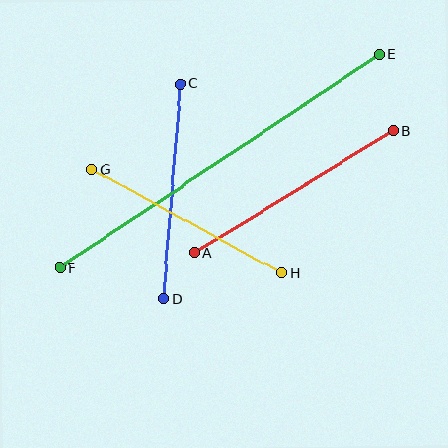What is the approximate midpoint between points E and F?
The midpoint is at approximately (219, 161) pixels.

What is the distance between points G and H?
The distance is approximately 216 pixels.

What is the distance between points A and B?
The distance is approximately 233 pixels.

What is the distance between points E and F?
The distance is approximately 384 pixels.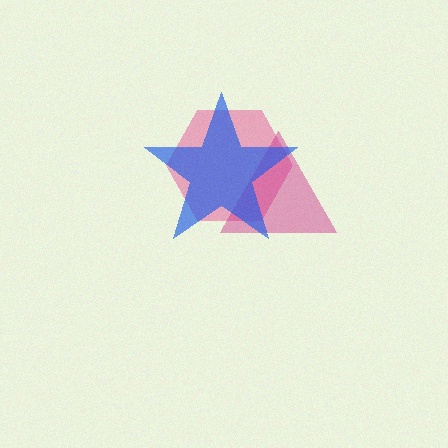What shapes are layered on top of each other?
The layered shapes are: a pink hexagon, a magenta triangle, a blue star.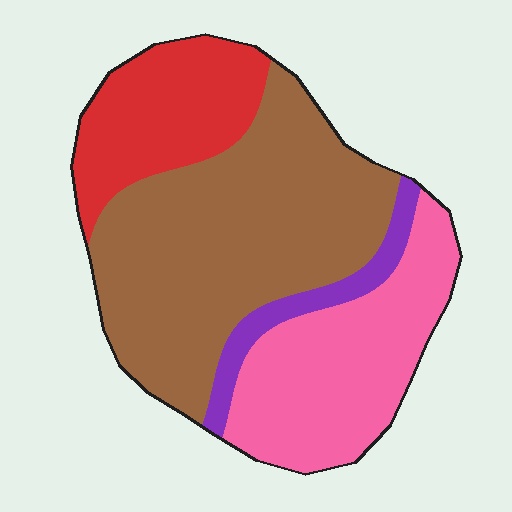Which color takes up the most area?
Brown, at roughly 45%.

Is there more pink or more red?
Pink.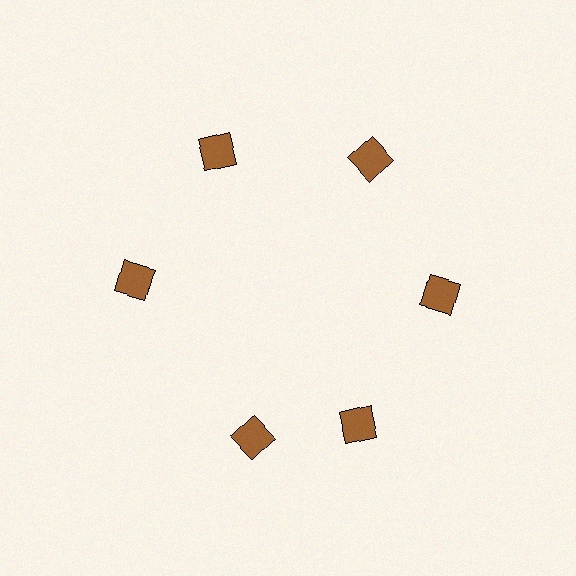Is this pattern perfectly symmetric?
No. The 6 brown squares are arranged in a ring, but one element near the 7 o'clock position is rotated out of alignment along the ring, breaking the 6-fold rotational symmetry.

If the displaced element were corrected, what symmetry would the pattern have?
It would have 6-fold rotational symmetry — the pattern would map onto itself every 60 degrees.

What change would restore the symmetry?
The symmetry would be restored by rotating it back into even spacing with its neighbors so that all 6 squares sit at equal angles and equal distance from the center.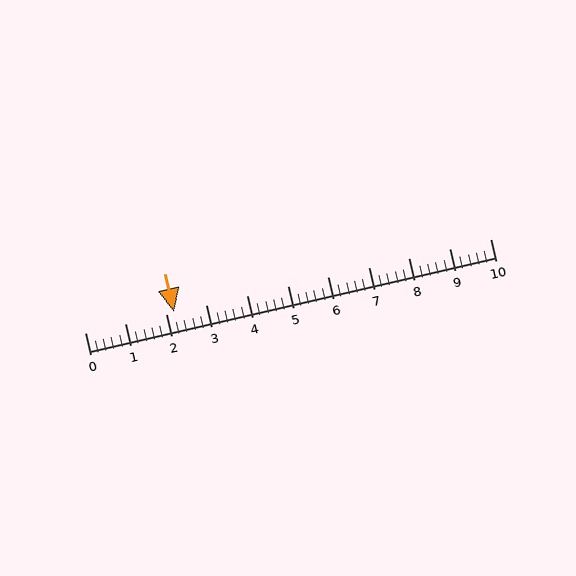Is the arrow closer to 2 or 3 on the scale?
The arrow is closer to 2.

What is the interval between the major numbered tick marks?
The major tick marks are spaced 1 units apart.